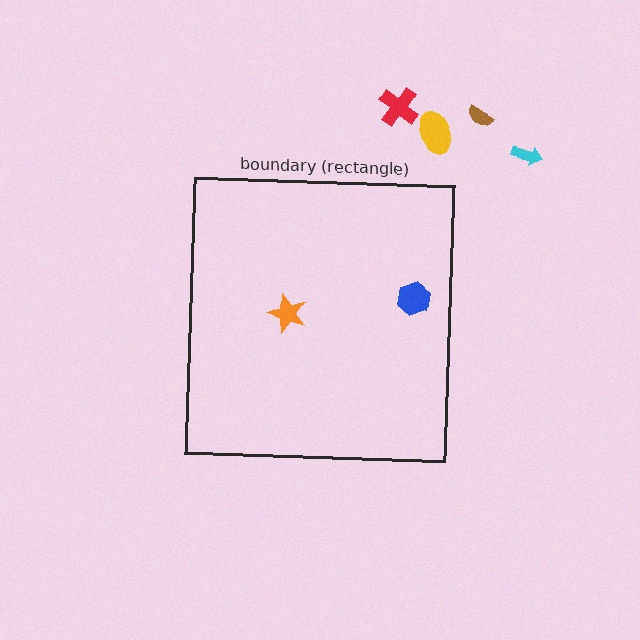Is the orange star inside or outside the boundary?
Inside.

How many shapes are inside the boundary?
2 inside, 4 outside.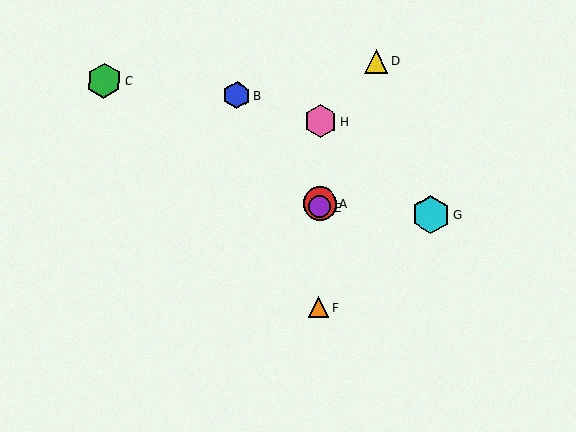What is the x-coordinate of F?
Object F is at x≈319.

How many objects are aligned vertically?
4 objects (A, E, F, H) are aligned vertically.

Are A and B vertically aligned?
No, A is at x≈320 and B is at x≈237.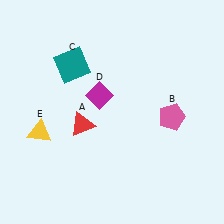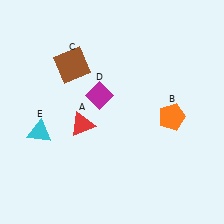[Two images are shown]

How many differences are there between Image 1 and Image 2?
There are 3 differences between the two images.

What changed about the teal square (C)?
In Image 1, C is teal. In Image 2, it changed to brown.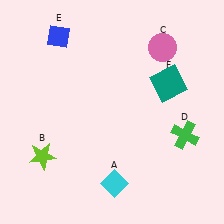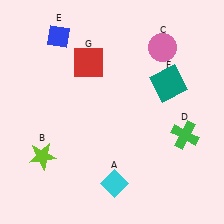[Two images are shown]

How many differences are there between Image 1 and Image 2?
There is 1 difference between the two images.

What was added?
A red square (G) was added in Image 2.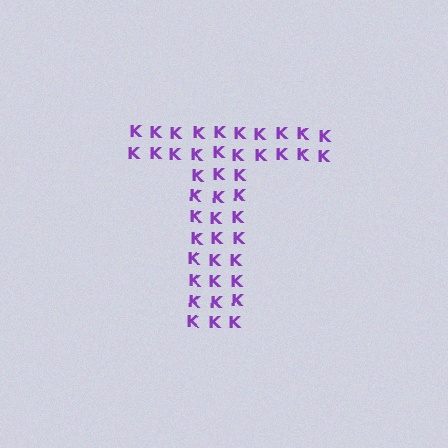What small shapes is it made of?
It is made of small letter K's.